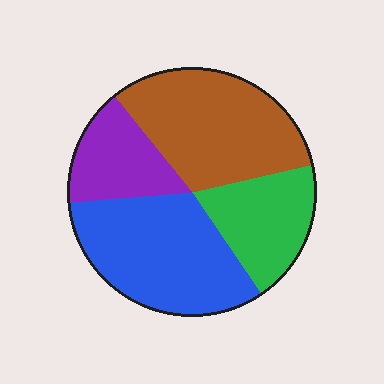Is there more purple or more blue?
Blue.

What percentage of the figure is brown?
Brown takes up between a quarter and a half of the figure.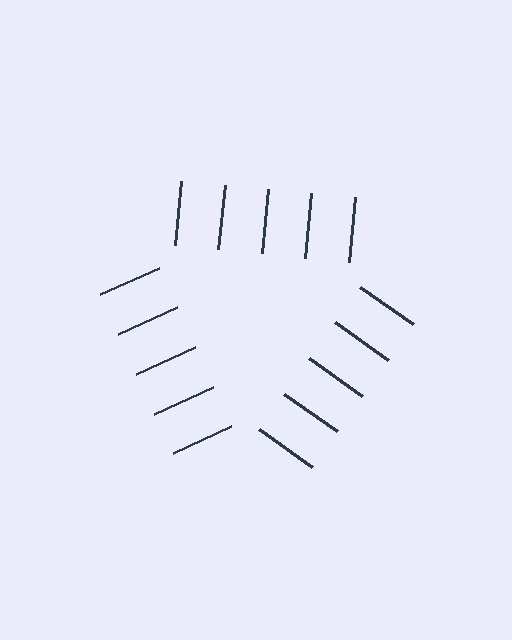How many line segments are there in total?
15 — 5 along each of the 3 edges.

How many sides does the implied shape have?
3 sides — the line-ends trace a triangle.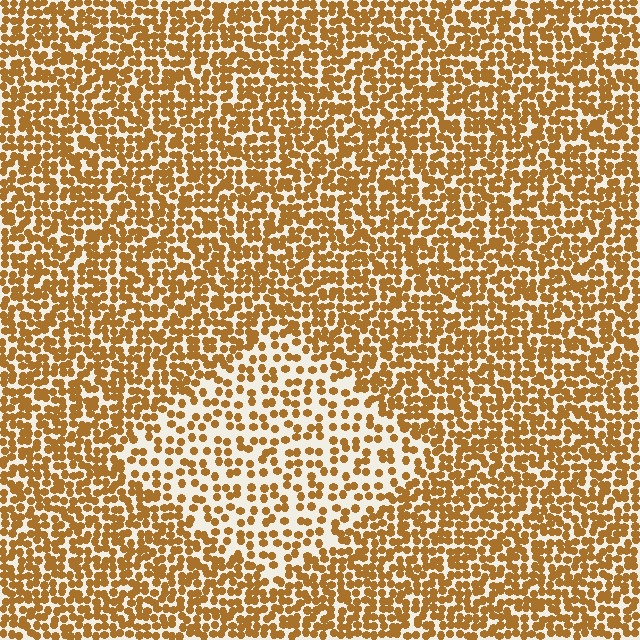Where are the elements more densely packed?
The elements are more densely packed outside the diamond boundary.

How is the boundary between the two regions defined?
The boundary is defined by a change in element density (approximately 1.9x ratio). All elements are the same color, size, and shape.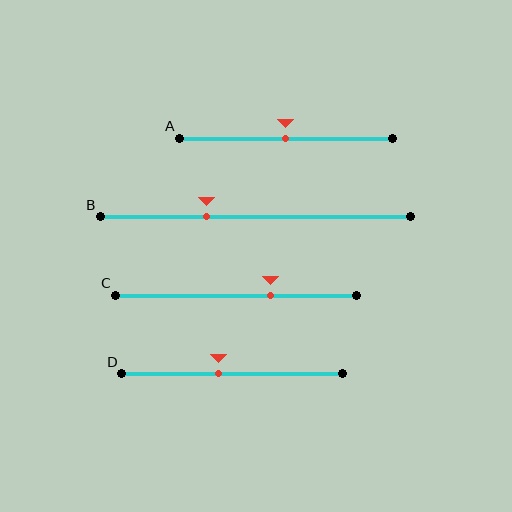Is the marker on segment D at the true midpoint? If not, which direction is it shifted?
No, the marker on segment D is shifted to the left by about 6% of the segment length.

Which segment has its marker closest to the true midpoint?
Segment A has its marker closest to the true midpoint.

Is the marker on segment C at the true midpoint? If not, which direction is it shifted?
No, the marker on segment C is shifted to the right by about 14% of the segment length.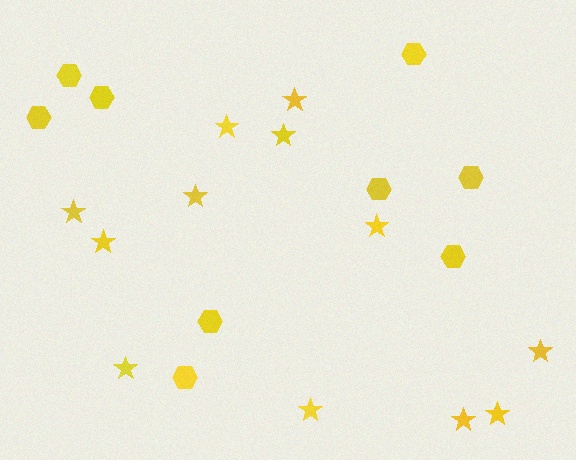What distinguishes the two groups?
There are 2 groups: one group of hexagons (9) and one group of stars (12).